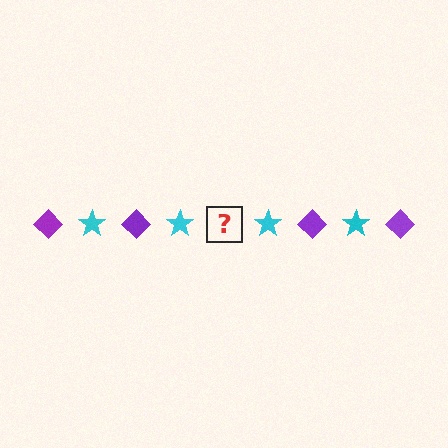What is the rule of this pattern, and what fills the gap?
The rule is that the pattern alternates between purple diamond and cyan star. The gap should be filled with a purple diamond.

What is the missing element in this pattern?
The missing element is a purple diamond.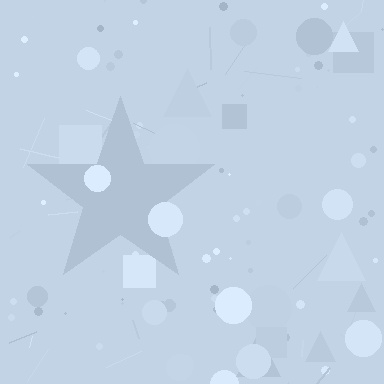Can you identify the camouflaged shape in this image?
The camouflaged shape is a star.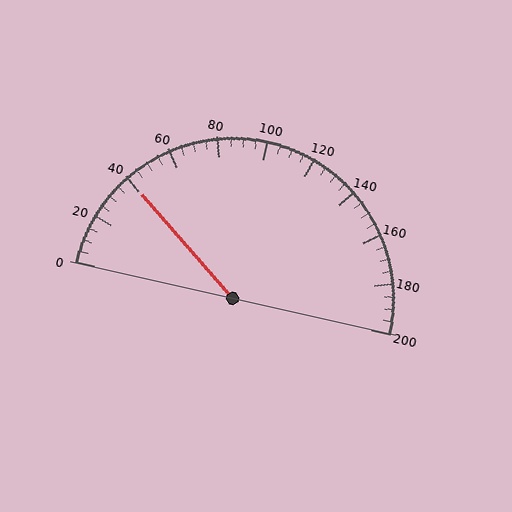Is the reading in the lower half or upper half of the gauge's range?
The reading is in the lower half of the range (0 to 200).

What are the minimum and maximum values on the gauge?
The gauge ranges from 0 to 200.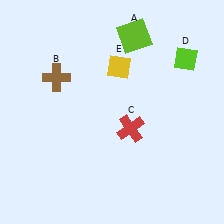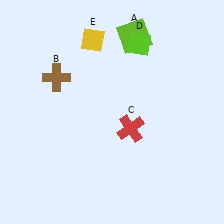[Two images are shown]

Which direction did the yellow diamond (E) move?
The yellow diamond (E) moved up.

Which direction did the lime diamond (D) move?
The lime diamond (D) moved left.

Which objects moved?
The objects that moved are: the lime diamond (D), the yellow diamond (E).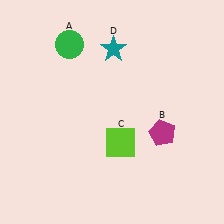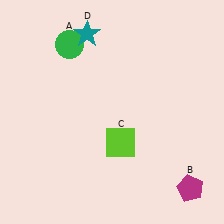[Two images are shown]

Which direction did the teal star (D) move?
The teal star (D) moved left.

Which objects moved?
The objects that moved are: the magenta pentagon (B), the teal star (D).